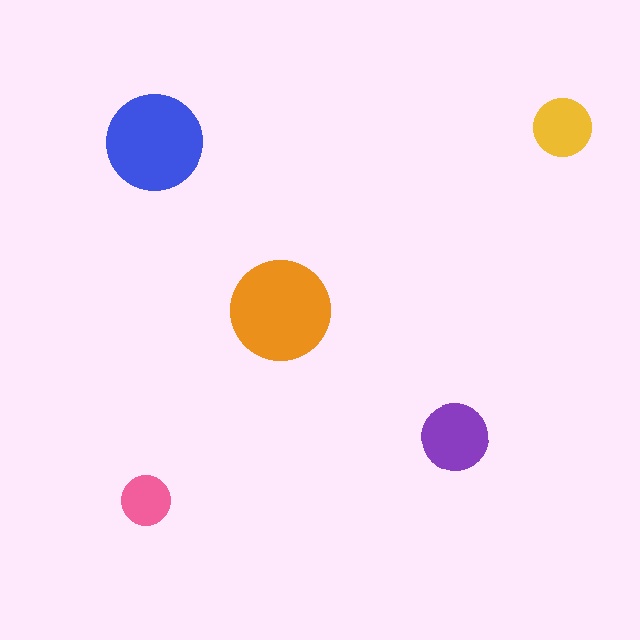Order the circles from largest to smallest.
the orange one, the blue one, the purple one, the yellow one, the pink one.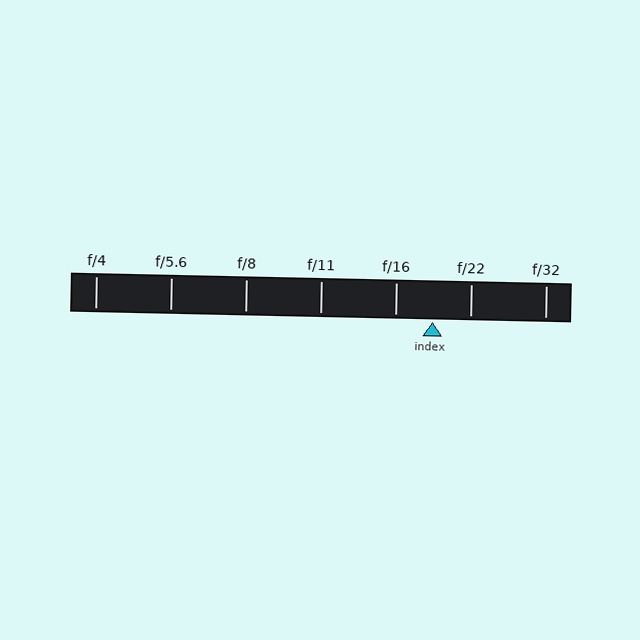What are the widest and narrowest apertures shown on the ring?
The widest aperture shown is f/4 and the narrowest is f/32.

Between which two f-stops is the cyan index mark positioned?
The index mark is between f/16 and f/22.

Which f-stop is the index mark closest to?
The index mark is closest to f/22.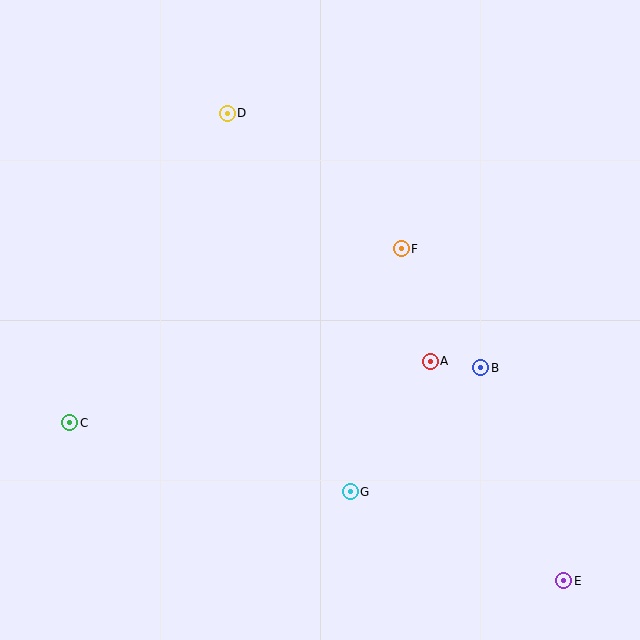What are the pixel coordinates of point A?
Point A is at (430, 361).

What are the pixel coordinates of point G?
Point G is at (350, 492).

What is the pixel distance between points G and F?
The distance between G and F is 248 pixels.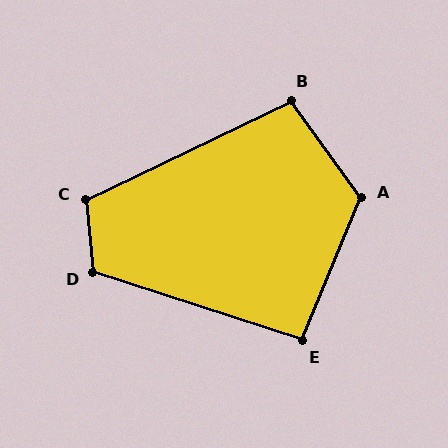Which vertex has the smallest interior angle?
E, at approximately 95 degrees.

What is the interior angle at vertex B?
Approximately 101 degrees (obtuse).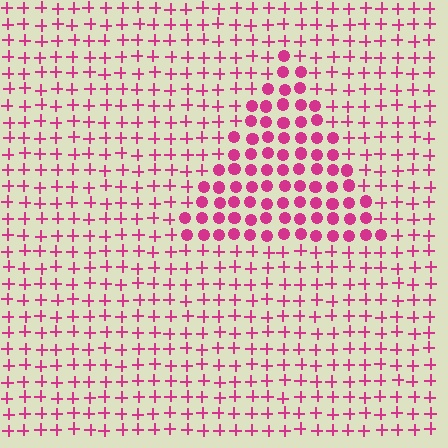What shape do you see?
I see a triangle.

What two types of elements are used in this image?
The image uses circles inside the triangle region and plus signs outside it.